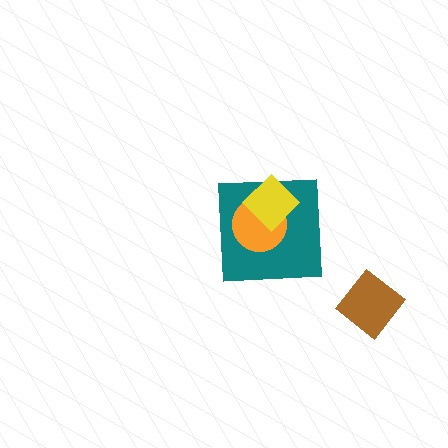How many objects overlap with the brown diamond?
0 objects overlap with the brown diamond.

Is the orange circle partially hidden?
Yes, it is partially covered by another shape.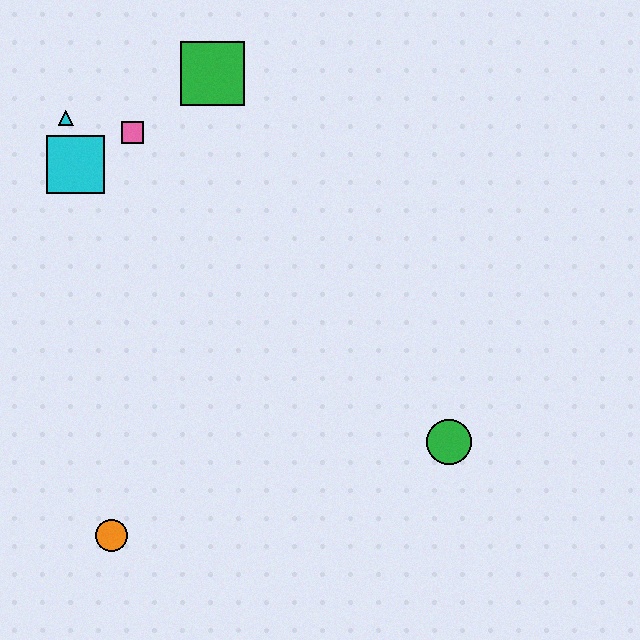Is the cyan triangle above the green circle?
Yes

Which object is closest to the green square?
The pink square is closest to the green square.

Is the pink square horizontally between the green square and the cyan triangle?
Yes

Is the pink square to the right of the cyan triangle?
Yes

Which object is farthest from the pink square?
The green circle is farthest from the pink square.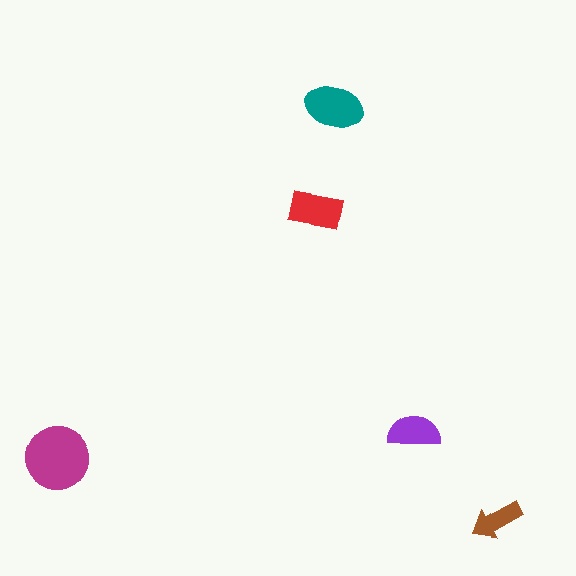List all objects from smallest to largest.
The brown arrow, the purple semicircle, the red rectangle, the teal ellipse, the magenta circle.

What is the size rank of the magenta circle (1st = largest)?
1st.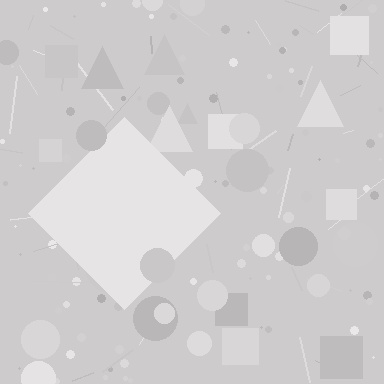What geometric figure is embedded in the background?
A diamond is embedded in the background.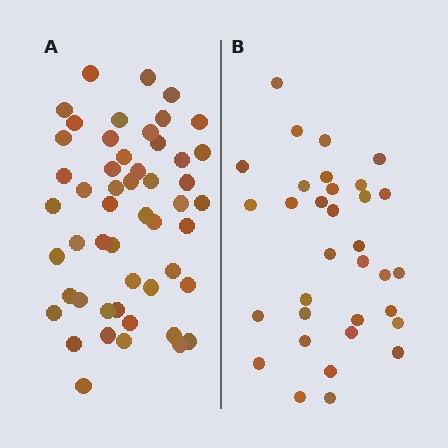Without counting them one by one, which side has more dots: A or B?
Region A (the left region) has more dots.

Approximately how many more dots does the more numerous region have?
Region A has approximately 20 more dots than region B.